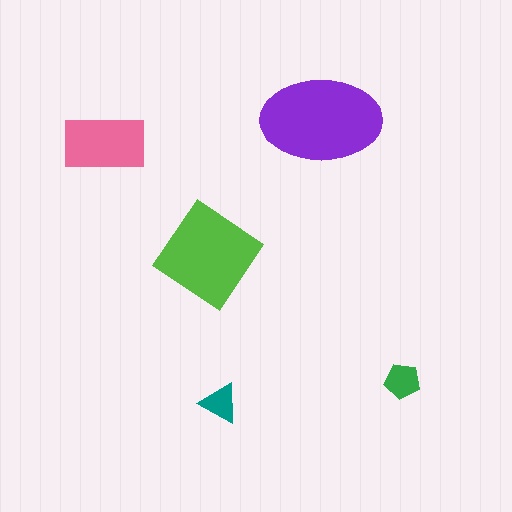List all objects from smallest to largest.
The teal triangle, the green pentagon, the pink rectangle, the lime diamond, the purple ellipse.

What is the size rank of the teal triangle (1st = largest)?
5th.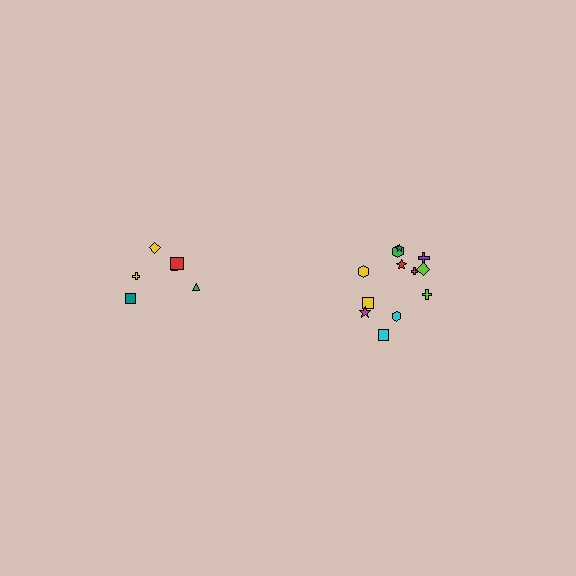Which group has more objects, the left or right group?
The right group.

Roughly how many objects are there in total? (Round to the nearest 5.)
Roughly 20 objects in total.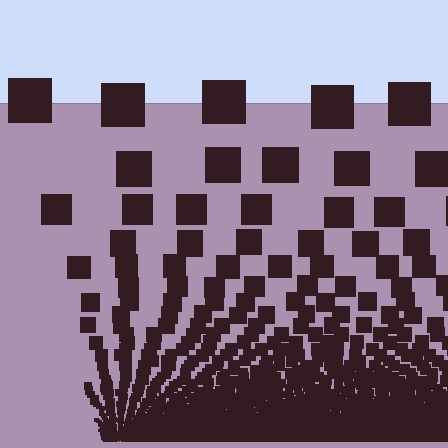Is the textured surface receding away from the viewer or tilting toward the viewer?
The surface appears to tilt toward the viewer. Texture elements get larger and sparser toward the top.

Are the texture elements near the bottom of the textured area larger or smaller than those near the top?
Smaller. The gradient is inverted — elements near the bottom are smaller and denser.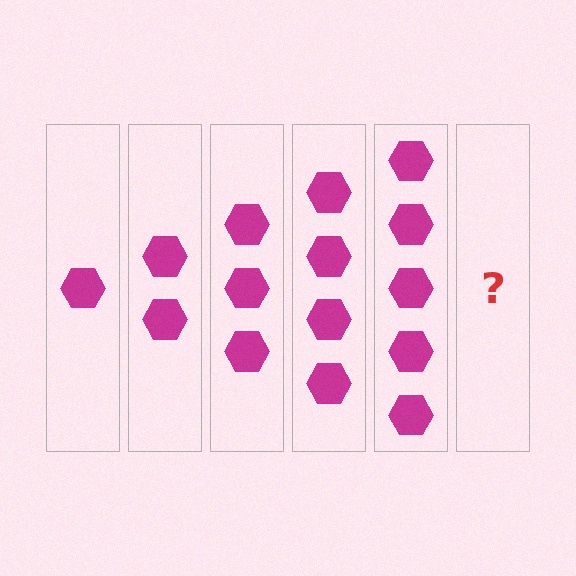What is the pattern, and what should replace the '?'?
The pattern is that each step adds one more hexagon. The '?' should be 6 hexagons.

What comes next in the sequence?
The next element should be 6 hexagons.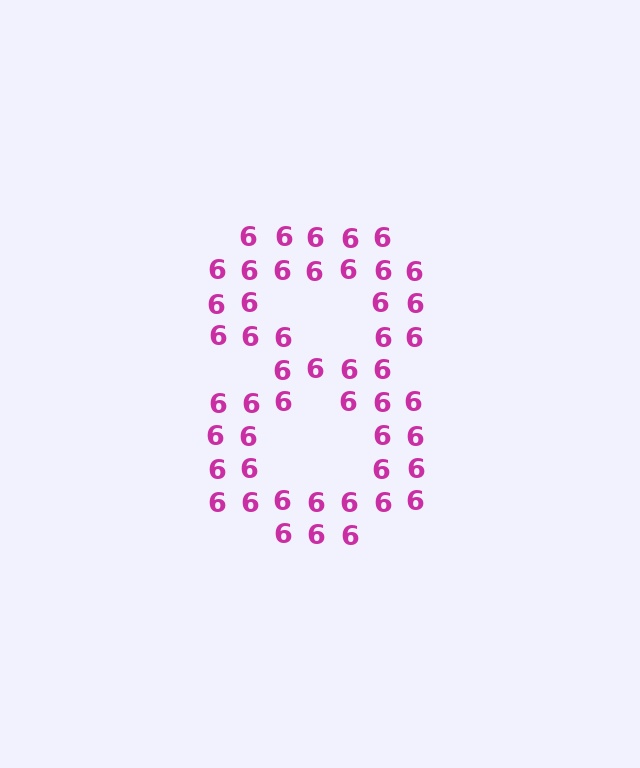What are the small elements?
The small elements are digit 6's.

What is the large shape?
The large shape is the digit 8.